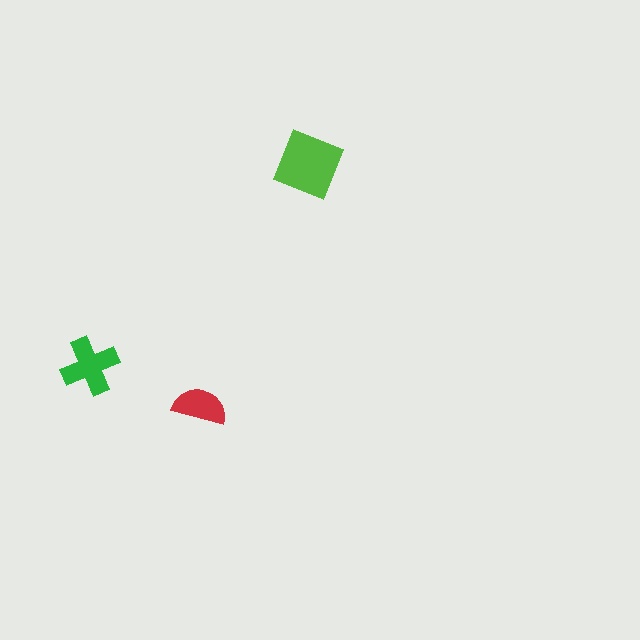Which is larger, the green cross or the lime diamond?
The lime diamond.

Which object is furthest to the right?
The lime diamond is rightmost.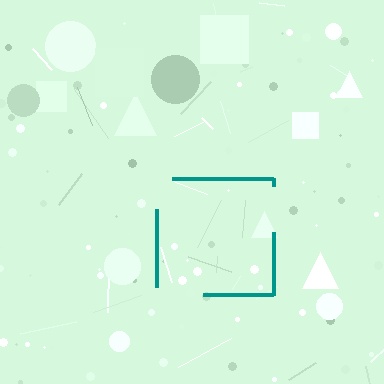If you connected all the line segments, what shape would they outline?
They would outline a square.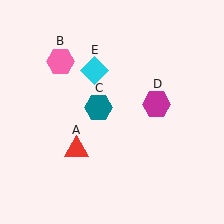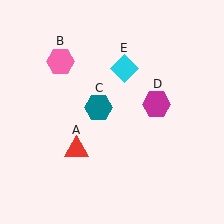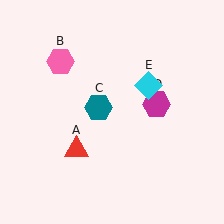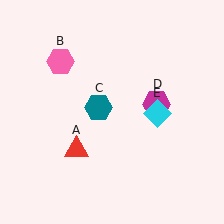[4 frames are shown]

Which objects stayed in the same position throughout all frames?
Red triangle (object A) and pink hexagon (object B) and teal hexagon (object C) and magenta hexagon (object D) remained stationary.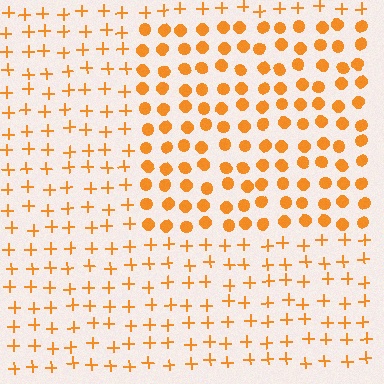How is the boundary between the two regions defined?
The boundary is defined by a change in element shape: circles inside vs. plus signs outside. All elements share the same color and spacing.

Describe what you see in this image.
The image is filled with small orange elements arranged in a uniform grid. A rectangle-shaped region contains circles, while the surrounding area contains plus signs. The boundary is defined purely by the change in element shape.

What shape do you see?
I see a rectangle.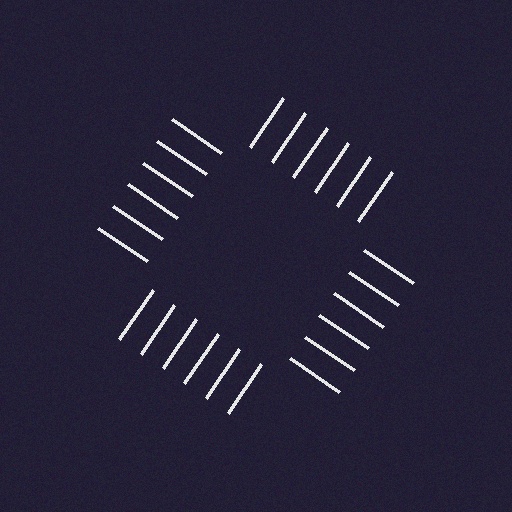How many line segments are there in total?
24 — 6 along each of the 4 edges.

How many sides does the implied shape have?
4 sides — the line-ends trace a square.